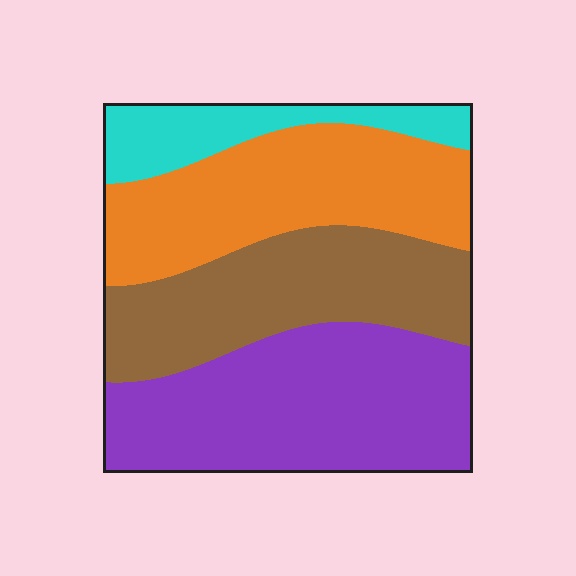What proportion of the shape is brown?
Brown covers 26% of the shape.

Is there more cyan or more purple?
Purple.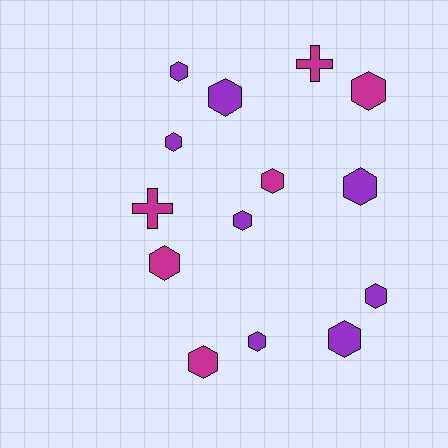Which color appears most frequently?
Purple, with 8 objects.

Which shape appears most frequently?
Hexagon, with 12 objects.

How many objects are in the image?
There are 14 objects.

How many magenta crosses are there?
There are 2 magenta crosses.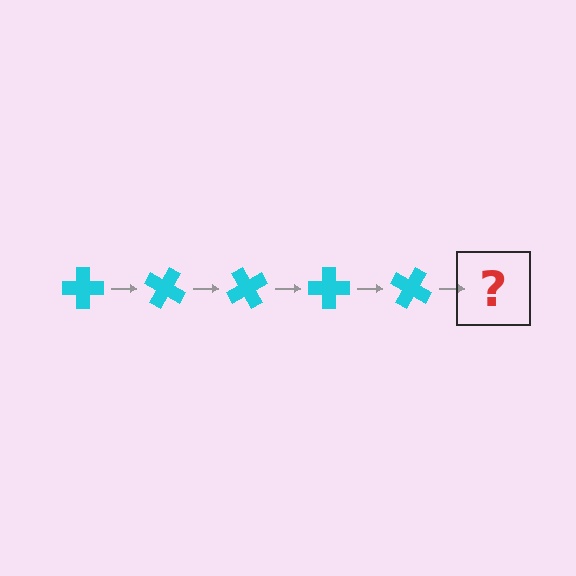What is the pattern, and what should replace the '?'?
The pattern is that the cross rotates 30 degrees each step. The '?' should be a cyan cross rotated 150 degrees.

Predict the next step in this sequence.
The next step is a cyan cross rotated 150 degrees.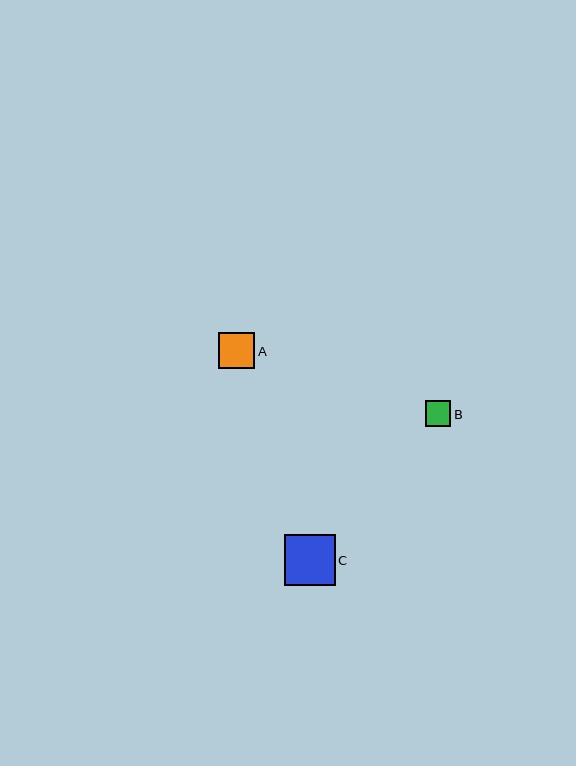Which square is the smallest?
Square B is the smallest with a size of approximately 25 pixels.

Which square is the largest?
Square C is the largest with a size of approximately 51 pixels.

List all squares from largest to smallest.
From largest to smallest: C, A, B.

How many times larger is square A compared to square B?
Square A is approximately 1.5 times the size of square B.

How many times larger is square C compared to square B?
Square C is approximately 2.0 times the size of square B.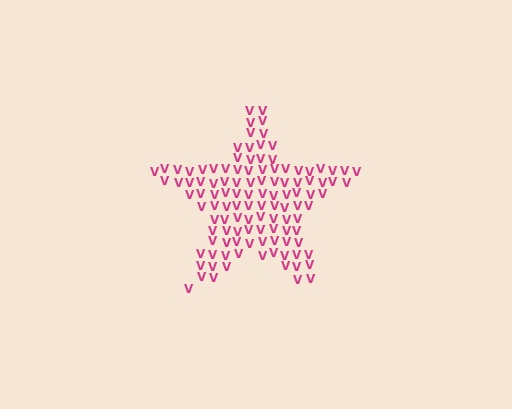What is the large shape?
The large shape is a star.